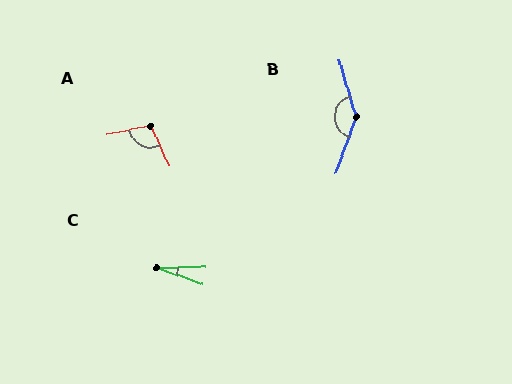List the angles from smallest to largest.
C (21°), A (103°), B (144°).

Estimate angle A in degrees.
Approximately 103 degrees.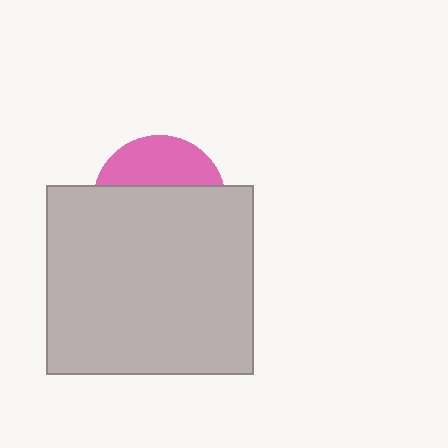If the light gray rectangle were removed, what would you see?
You would see the complete pink circle.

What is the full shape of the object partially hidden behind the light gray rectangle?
The partially hidden object is a pink circle.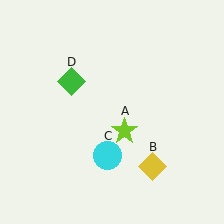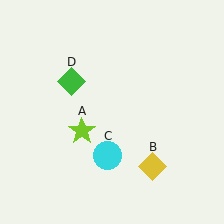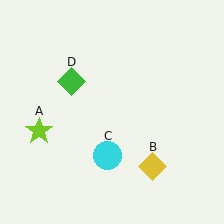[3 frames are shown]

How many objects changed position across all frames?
1 object changed position: lime star (object A).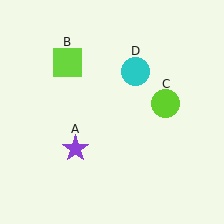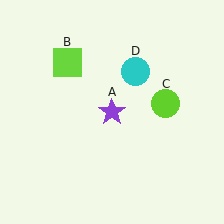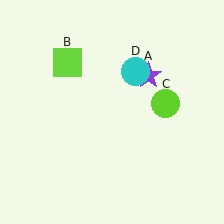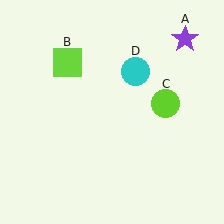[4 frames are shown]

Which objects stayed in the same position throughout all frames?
Lime square (object B) and lime circle (object C) and cyan circle (object D) remained stationary.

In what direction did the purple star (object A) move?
The purple star (object A) moved up and to the right.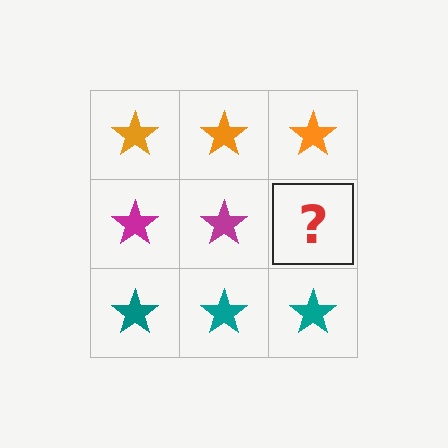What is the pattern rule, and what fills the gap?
The rule is that each row has a consistent color. The gap should be filled with a magenta star.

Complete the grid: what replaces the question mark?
The question mark should be replaced with a magenta star.